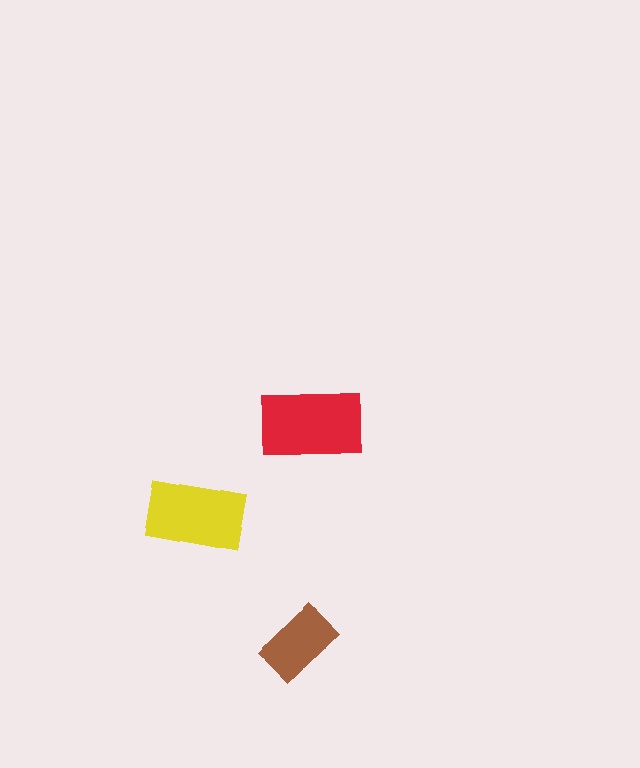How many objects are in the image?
There are 3 objects in the image.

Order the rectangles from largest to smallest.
the red one, the yellow one, the brown one.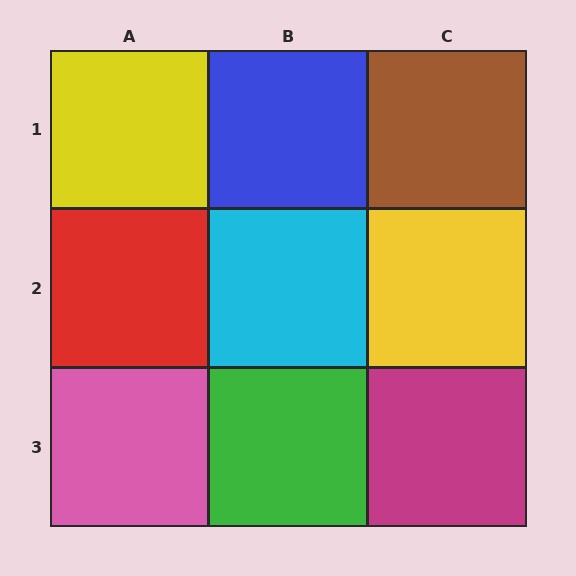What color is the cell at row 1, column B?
Blue.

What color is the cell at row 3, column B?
Green.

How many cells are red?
1 cell is red.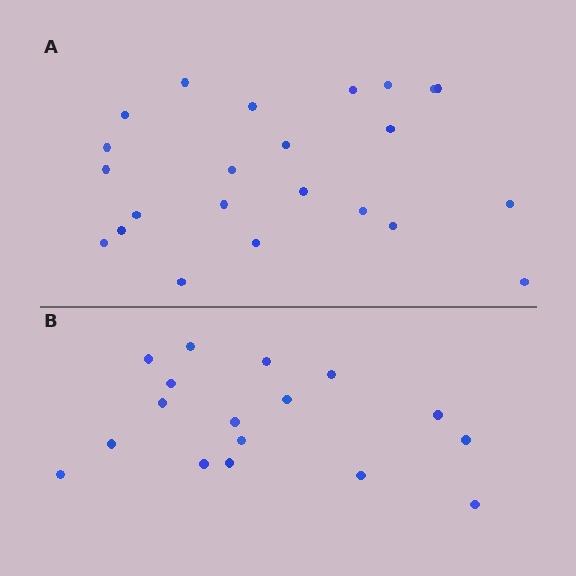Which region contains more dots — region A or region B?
Region A (the top region) has more dots.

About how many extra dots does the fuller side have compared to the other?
Region A has about 6 more dots than region B.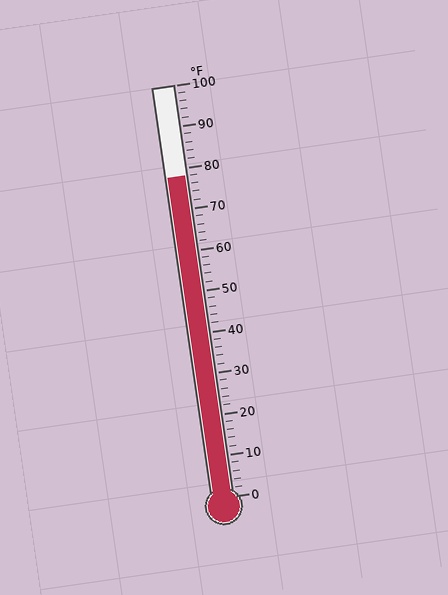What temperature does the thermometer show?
The thermometer shows approximately 78°F.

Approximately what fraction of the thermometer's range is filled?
The thermometer is filled to approximately 80% of its range.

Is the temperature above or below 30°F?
The temperature is above 30°F.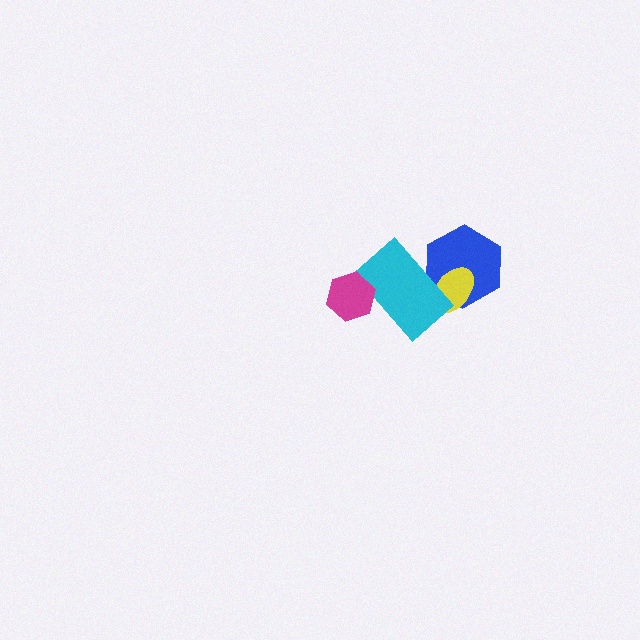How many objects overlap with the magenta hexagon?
1 object overlaps with the magenta hexagon.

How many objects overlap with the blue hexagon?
2 objects overlap with the blue hexagon.